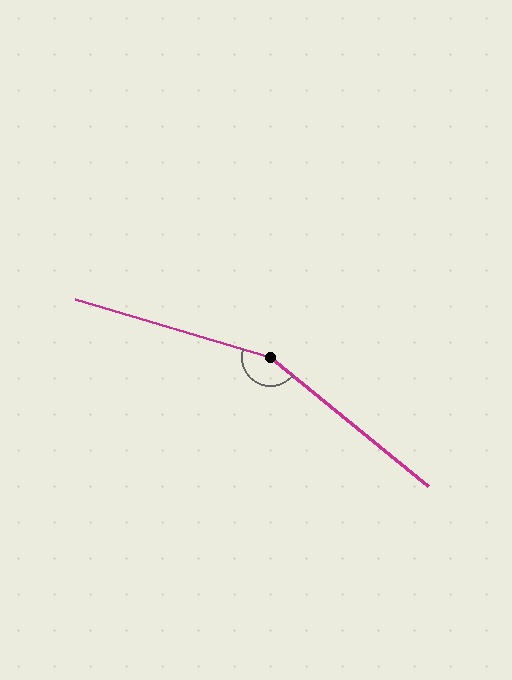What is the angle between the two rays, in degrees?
Approximately 157 degrees.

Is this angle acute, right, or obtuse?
It is obtuse.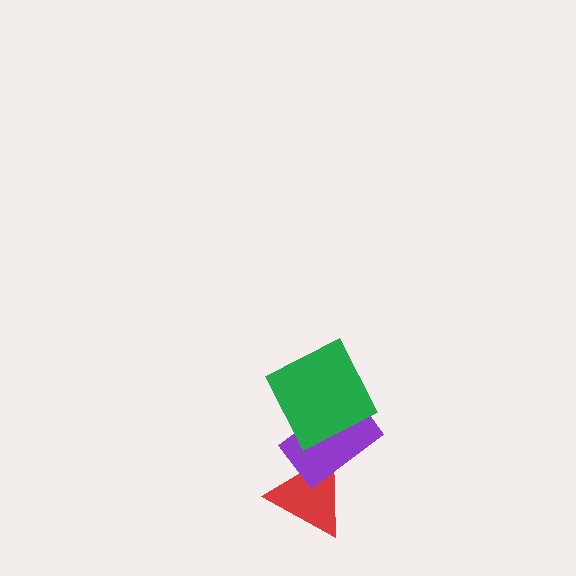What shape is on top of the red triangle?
The purple rectangle is on top of the red triangle.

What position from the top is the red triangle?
The red triangle is 3rd from the top.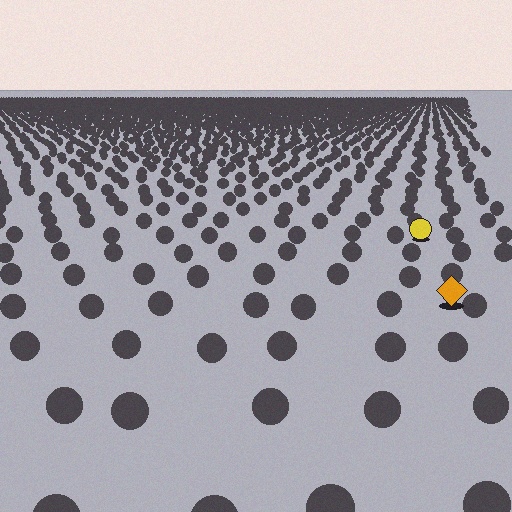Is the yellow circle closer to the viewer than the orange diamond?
No. The orange diamond is closer — you can tell from the texture gradient: the ground texture is coarser near it.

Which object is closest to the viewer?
The orange diamond is closest. The texture marks near it are larger and more spread out.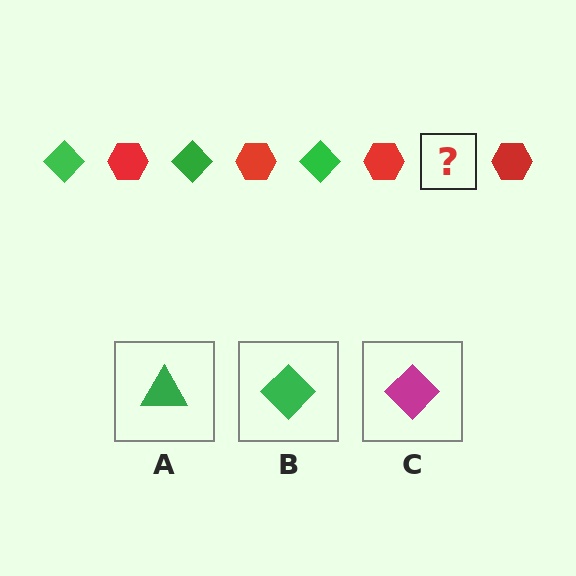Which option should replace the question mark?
Option B.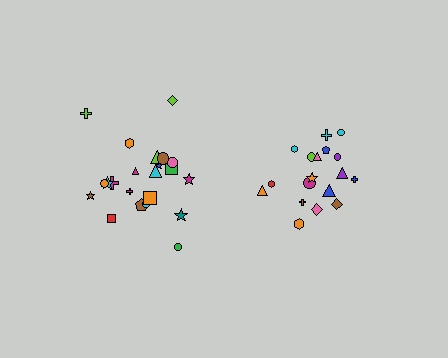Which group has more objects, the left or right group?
The left group.